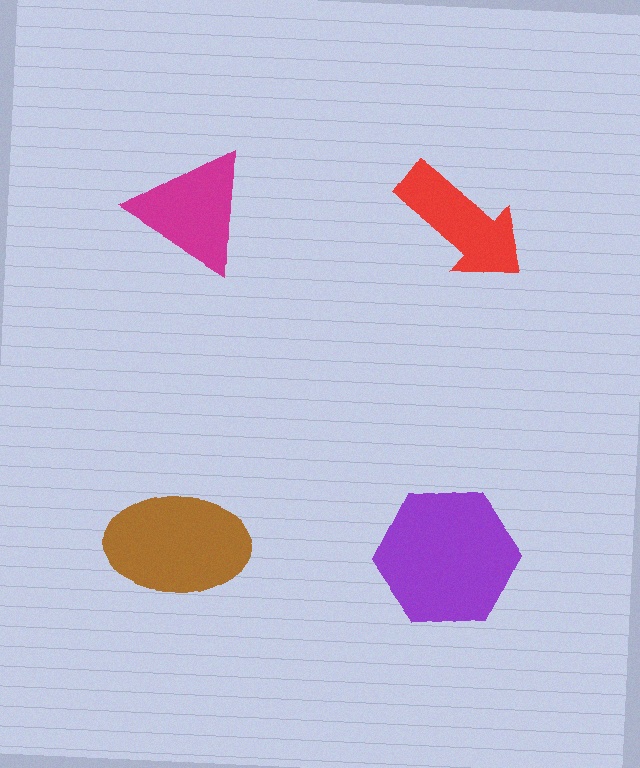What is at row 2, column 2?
A purple hexagon.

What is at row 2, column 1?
A brown ellipse.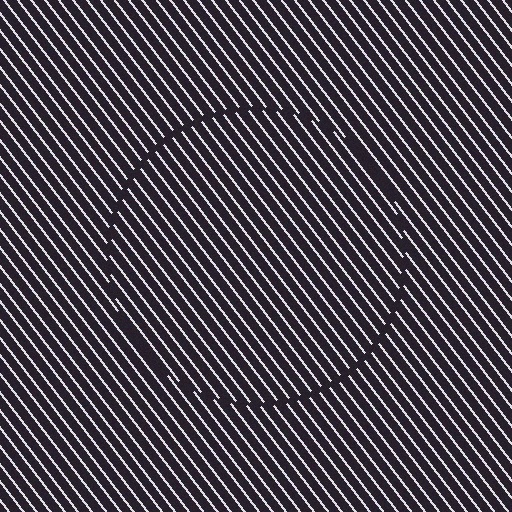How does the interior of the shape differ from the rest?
The interior of the shape contains the same grating, shifted by half a period — the contour is defined by the phase discontinuity where line-ends from the inner and outer gratings abut.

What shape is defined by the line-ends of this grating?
An illusory circle. The interior of the shape contains the same grating, shifted by half a period — the contour is defined by the phase discontinuity where line-ends from the inner and outer gratings abut.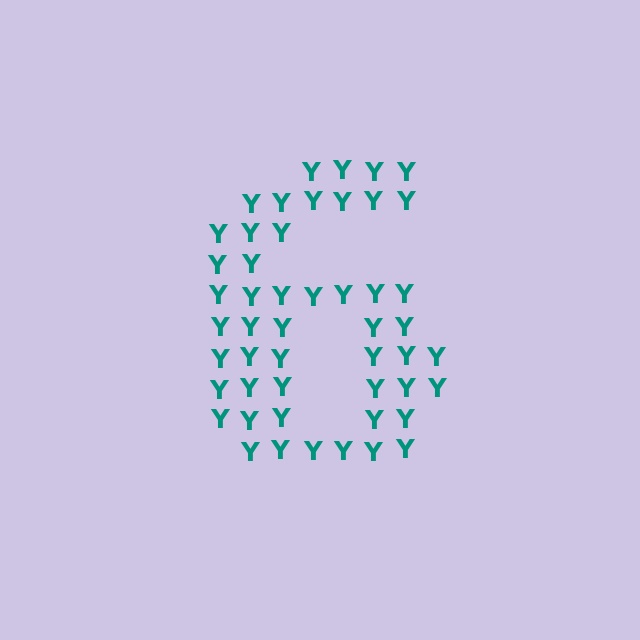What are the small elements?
The small elements are letter Y's.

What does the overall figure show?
The overall figure shows the digit 6.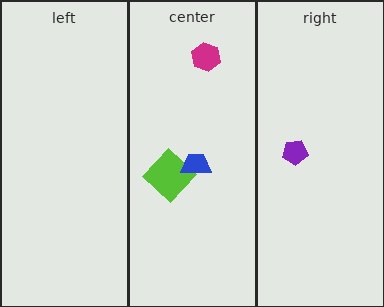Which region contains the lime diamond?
The center region.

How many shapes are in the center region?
3.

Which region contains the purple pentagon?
The right region.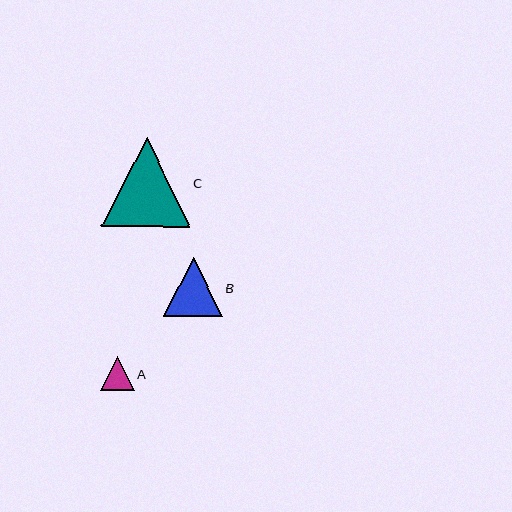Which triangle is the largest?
Triangle C is the largest with a size of approximately 88 pixels.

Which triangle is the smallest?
Triangle A is the smallest with a size of approximately 34 pixels.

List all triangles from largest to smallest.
From largest to smallest: C, B, A.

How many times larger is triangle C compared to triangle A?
Triangle C is approximately 2.6 times the size of triangle A.